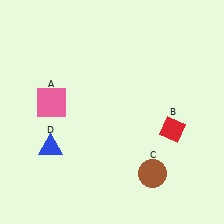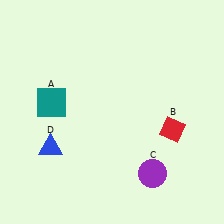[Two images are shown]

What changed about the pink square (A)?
In Image 1, A is pink. In Image 2, it changed to teal.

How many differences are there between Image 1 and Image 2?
There are 2 differences between the two images.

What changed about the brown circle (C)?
In Image 1, C is brown. In Image 2, it changed to purple.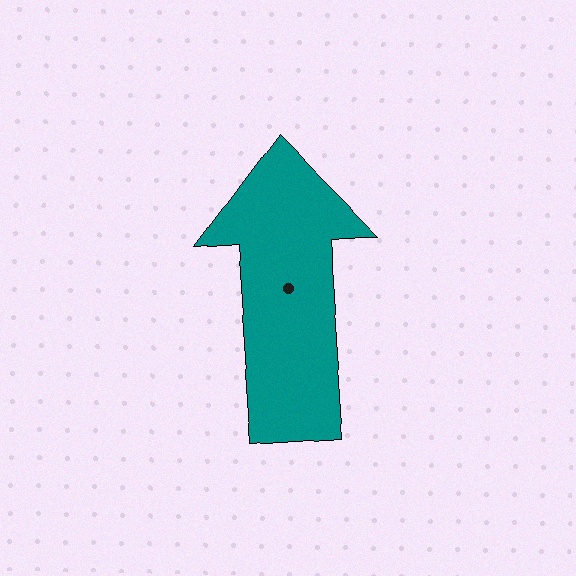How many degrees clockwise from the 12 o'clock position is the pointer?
Approximately 356 degrees.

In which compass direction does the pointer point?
North.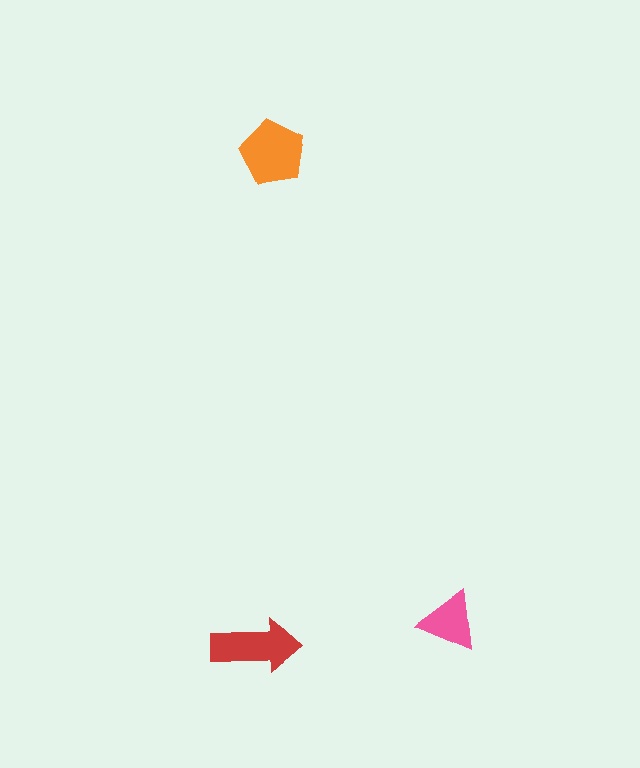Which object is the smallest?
The pink triangle.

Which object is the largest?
The orange pentagon.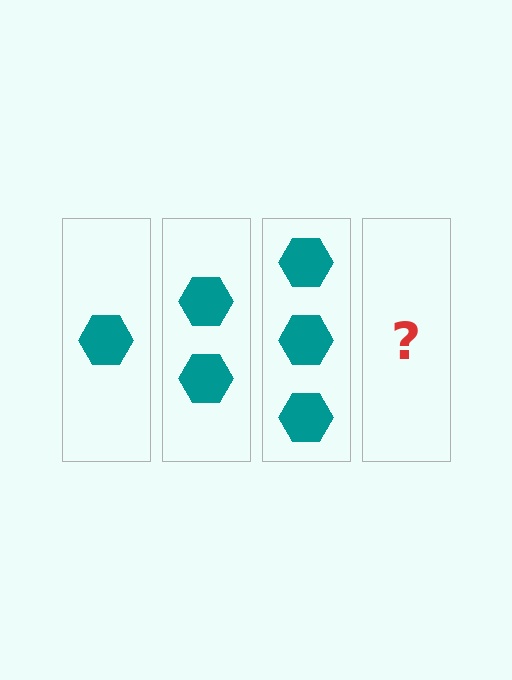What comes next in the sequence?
The next element should be 4 hexagons.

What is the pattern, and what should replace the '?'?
The pattern is that each step adds one more hexagon. The '?' should be 4 hexagons.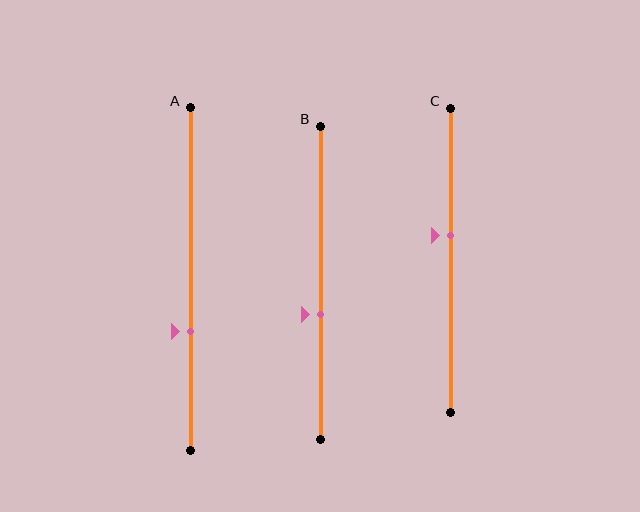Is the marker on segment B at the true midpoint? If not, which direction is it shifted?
No, the marker on segment B is shifted downward by about 10% of the segment length.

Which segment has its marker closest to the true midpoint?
Segment C has its marker closest to the true midpoint.